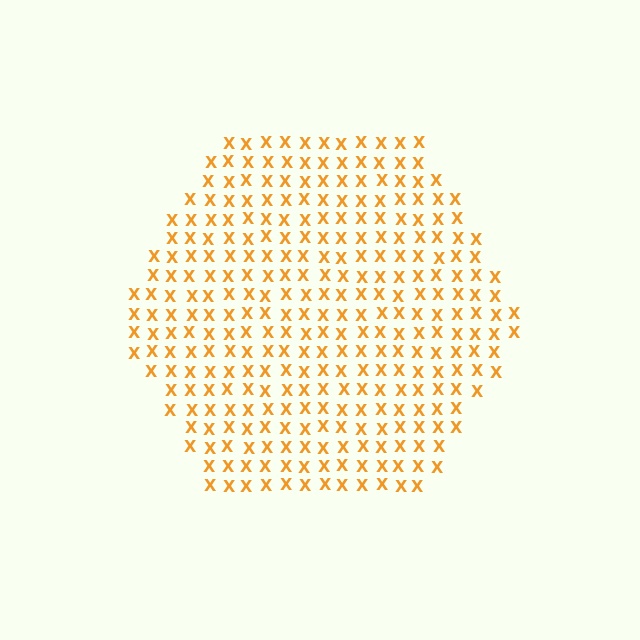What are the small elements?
The small elements are letter X's.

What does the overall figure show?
The overall figure shows a hexagon.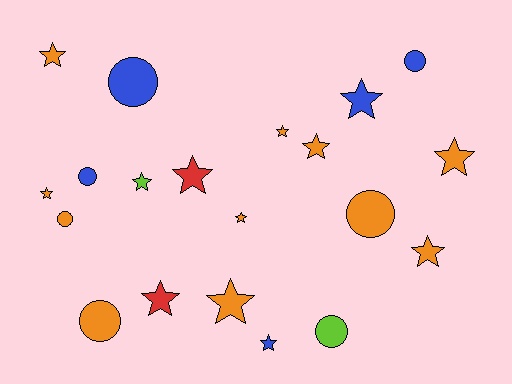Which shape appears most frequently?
Star, with 13 objects.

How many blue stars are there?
There are 2 blue stars.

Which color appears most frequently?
Orange, with 11 objects.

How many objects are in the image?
There are 20 objects.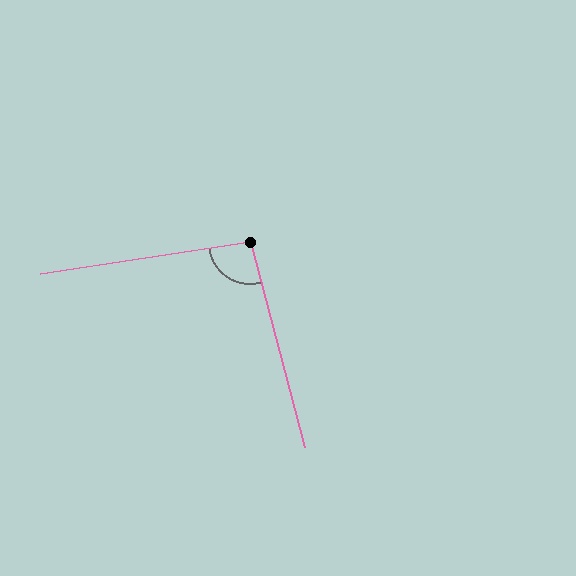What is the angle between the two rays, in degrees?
Approximately 96 degrees.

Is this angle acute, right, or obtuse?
It is obtuse.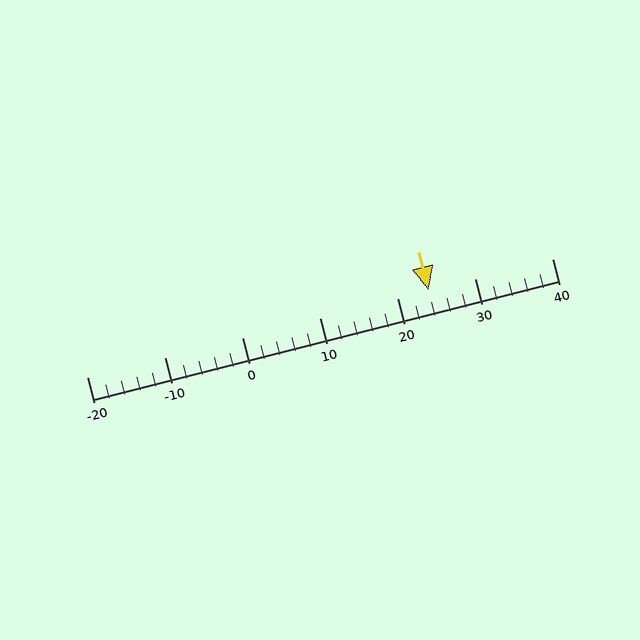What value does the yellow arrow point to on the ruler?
The yellow arrow points to approximately 24.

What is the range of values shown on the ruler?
The ruler shows values from -20 to 40.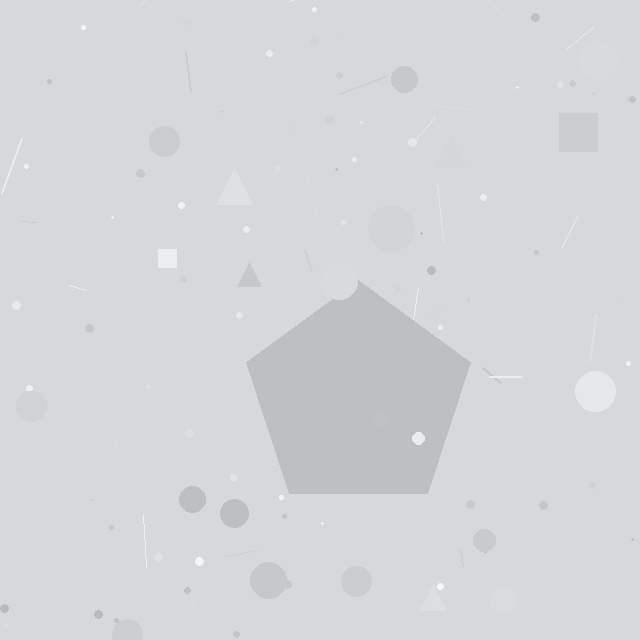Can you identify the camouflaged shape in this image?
The camouflaged shape is a pentagon.